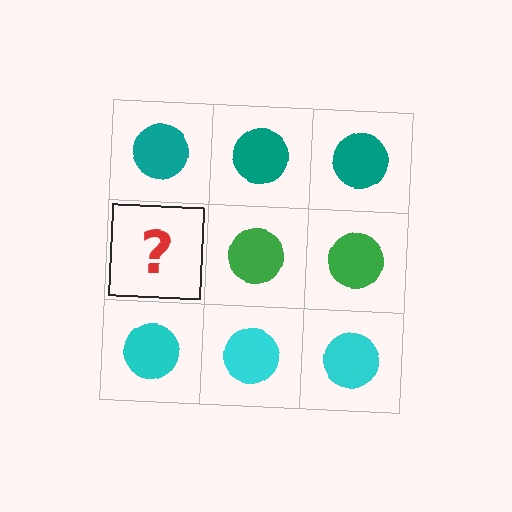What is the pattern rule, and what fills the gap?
The rule is that each row has a consistent color. The gap should be filled with a green circle.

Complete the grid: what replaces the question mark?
The question mark should be replaced with a green circle.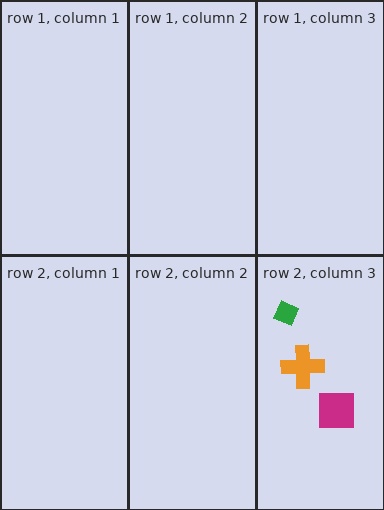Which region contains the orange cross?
The row 2, column 3 region.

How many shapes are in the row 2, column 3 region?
3.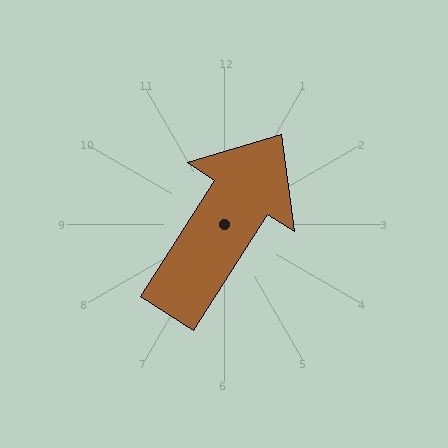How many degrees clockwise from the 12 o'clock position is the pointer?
Approximately 33 degrees.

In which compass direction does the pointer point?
Northeast.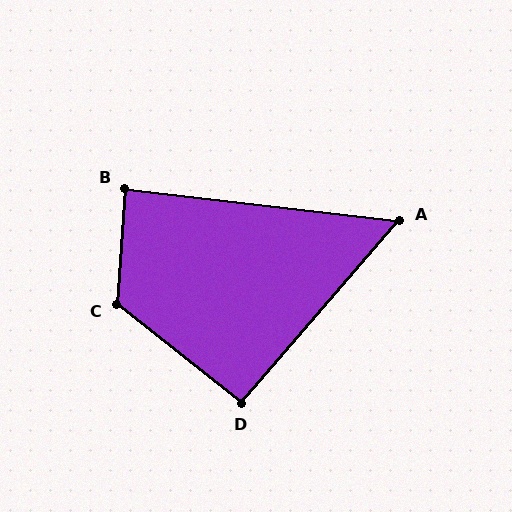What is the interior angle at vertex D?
Approximately 93 degrees (approximately right).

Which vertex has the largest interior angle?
C, at approximately 124 degrees.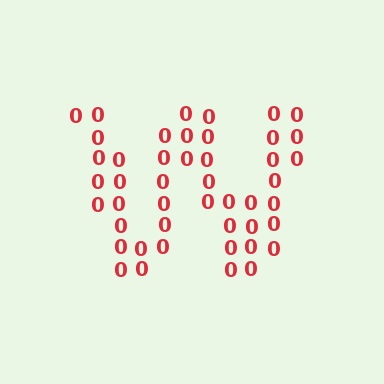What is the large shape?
The large shape is the letter W.